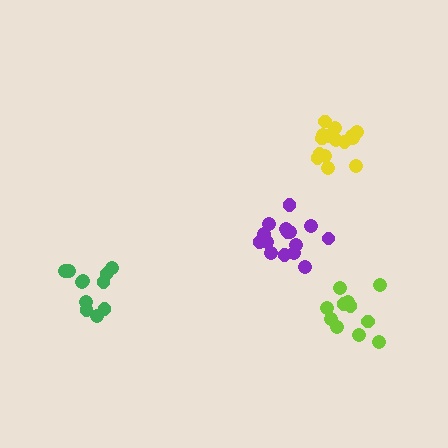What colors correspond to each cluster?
The clusters are colored: purple, green, yellow, lime.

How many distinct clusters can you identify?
There are 4 distinct clusters.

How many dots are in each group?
Group 1: 15 dots, Group 2: 11 dots, Group 3: 15 dots, Group 4: 11 dots (52 total).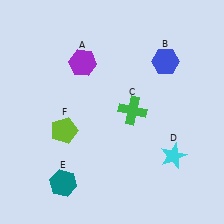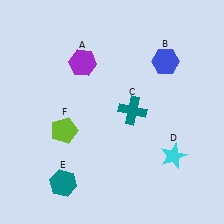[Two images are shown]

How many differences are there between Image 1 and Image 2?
There is 1 difference between the two images.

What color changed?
The cross (C) changed from green in Image 1 to teal in Image 2.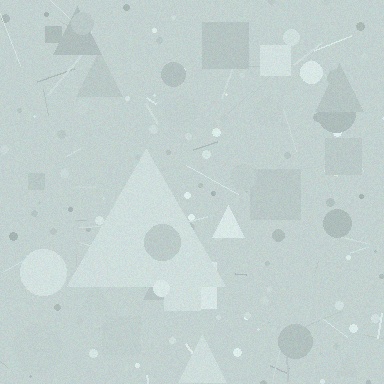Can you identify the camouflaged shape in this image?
The camouflaged shape is a triangle.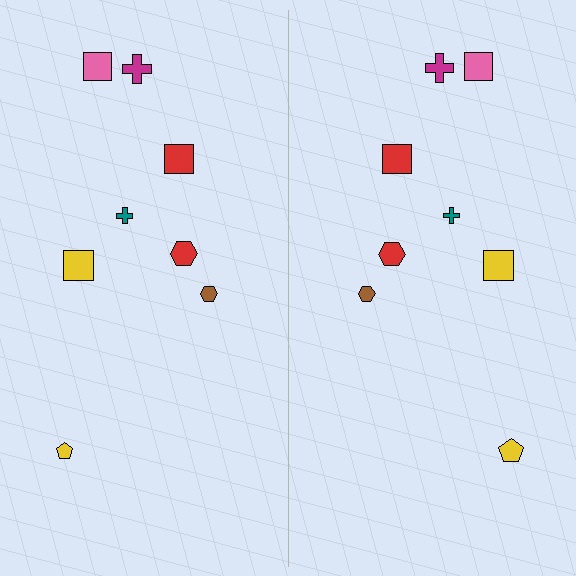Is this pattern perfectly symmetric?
No, the pattern is not perfectly symmetric. The yellow pentagon on the right side has a different size than its mirror counterpart.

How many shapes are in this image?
There are 16 shapes in this image.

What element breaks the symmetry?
The yellow pentagon on the right side has a different size than its mirror counterpart.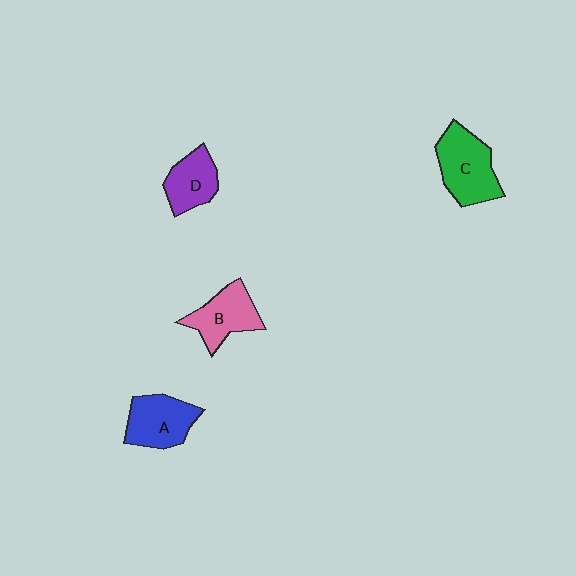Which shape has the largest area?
Shape C (green).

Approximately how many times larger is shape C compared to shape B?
Approximately 1.2 times.